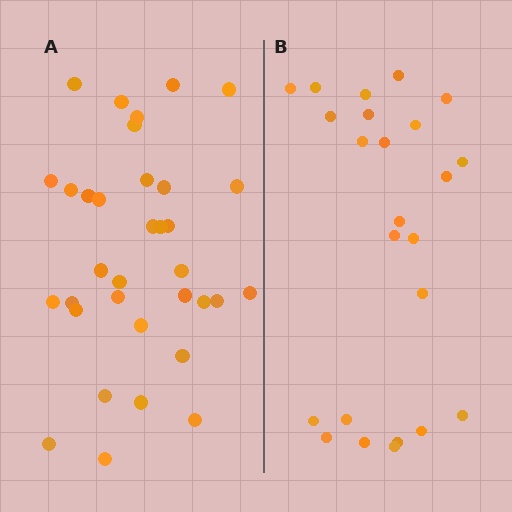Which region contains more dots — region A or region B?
Region A (the left region) has more dots.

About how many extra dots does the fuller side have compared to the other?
Region A has roughly 10 or so more dots than region B.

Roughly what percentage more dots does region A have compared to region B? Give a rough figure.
About 40% more.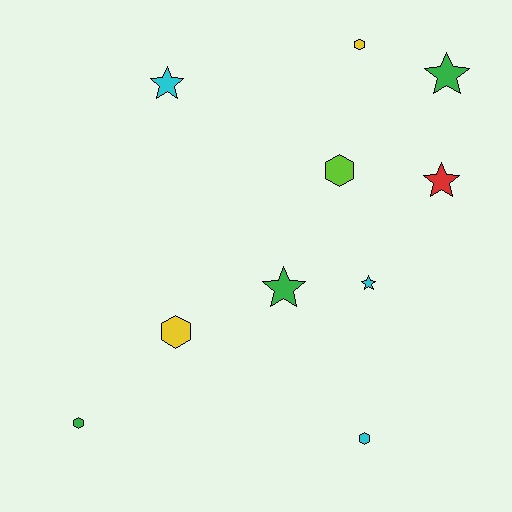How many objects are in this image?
There are 10 objects.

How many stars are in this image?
There are 5 stars.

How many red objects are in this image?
There is 1 red object.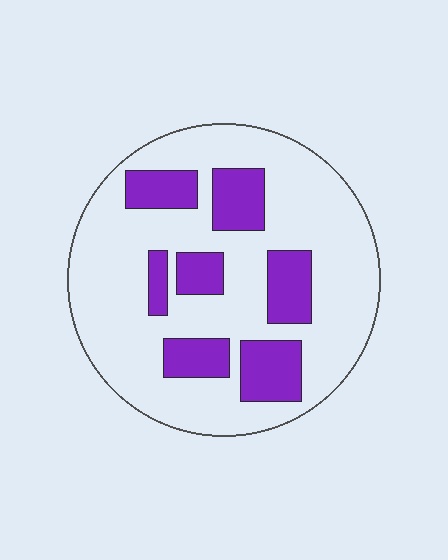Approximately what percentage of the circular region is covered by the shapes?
Approximately 25%.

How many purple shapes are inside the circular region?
7.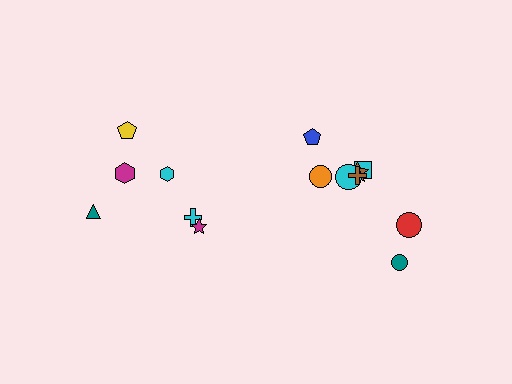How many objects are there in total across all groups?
There are 14 objects.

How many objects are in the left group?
There are 6 objects.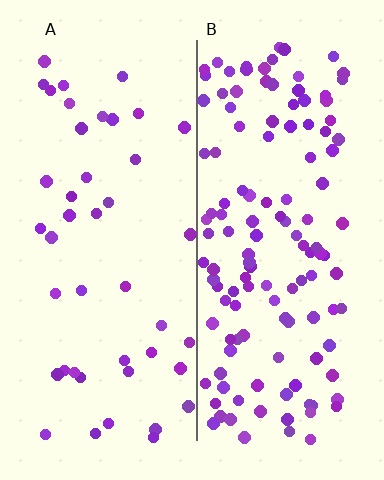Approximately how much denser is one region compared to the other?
Approximately 3.0× — region B over region A.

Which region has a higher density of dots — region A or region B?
B (the right).